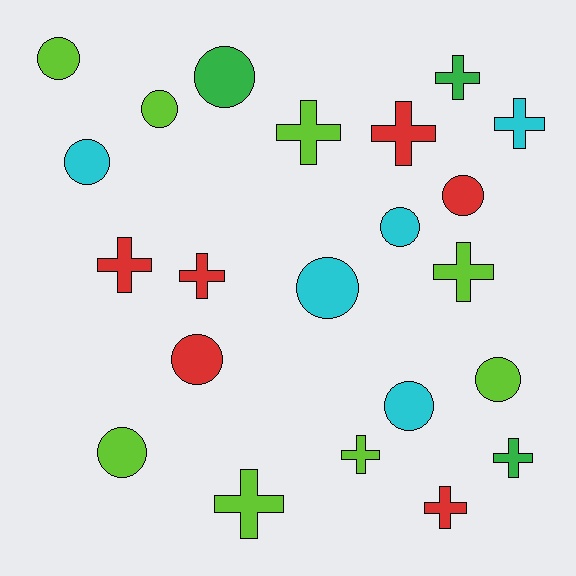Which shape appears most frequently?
Circle, with 11 objects.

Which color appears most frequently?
Lime, with 8 objects.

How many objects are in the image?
There are 22 objects.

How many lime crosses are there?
There are 4 lime crosses.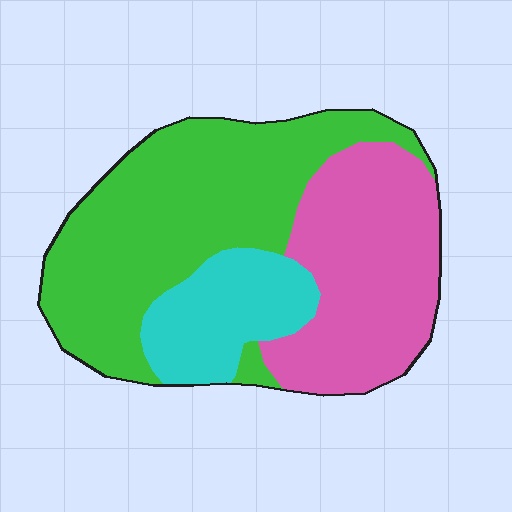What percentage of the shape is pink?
Pink covers 34% of the shape.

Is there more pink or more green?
Green.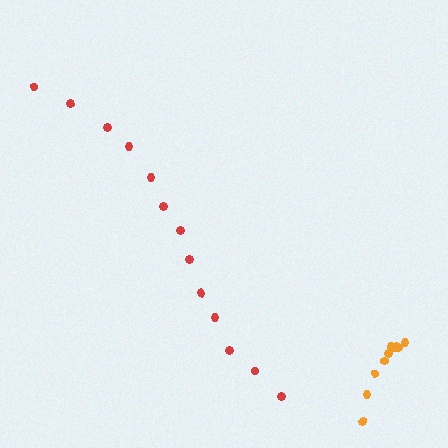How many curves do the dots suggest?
There are 2 distinct paths.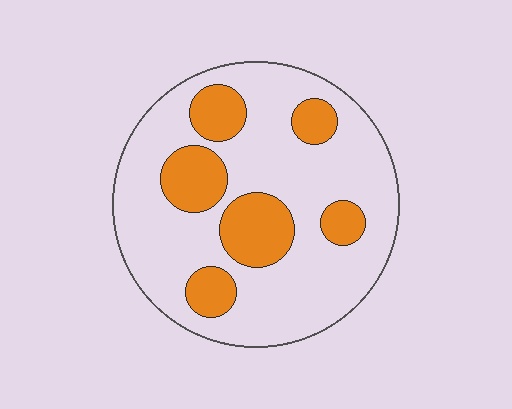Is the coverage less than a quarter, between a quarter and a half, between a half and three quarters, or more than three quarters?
Between a quarter and a half.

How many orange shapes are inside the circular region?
6.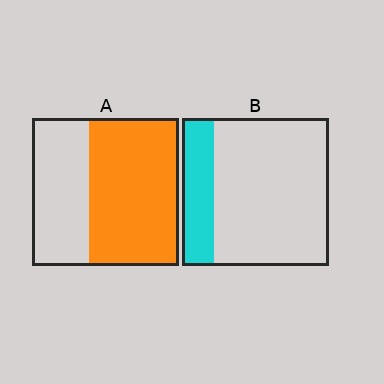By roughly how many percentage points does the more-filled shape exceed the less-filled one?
By roughly 40 percentage points (A over B).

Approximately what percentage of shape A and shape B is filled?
A is approximately 60% and B is approximately 20%.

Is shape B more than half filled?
No.